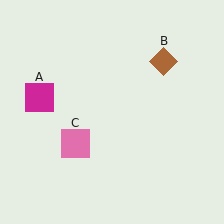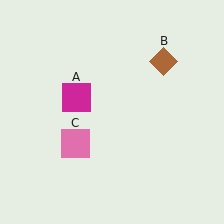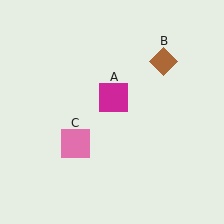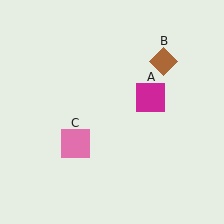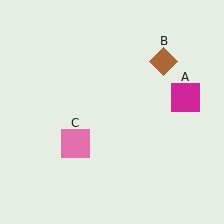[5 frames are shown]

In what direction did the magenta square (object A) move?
The magenta square (object A) moved right.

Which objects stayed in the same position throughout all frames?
Brown diamond (object B) and pink square (object C) remained stationary.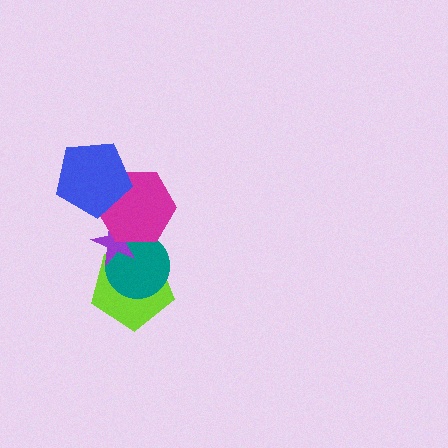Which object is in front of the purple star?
The magenta hexagon is in front of the purple star.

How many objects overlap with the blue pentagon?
1 object overlaps with the blue pentagon.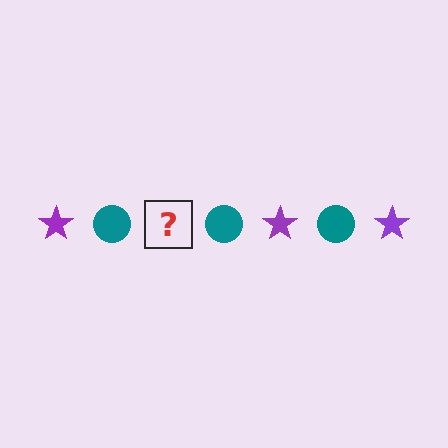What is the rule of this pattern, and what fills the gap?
The rule is that the pattern alternates between purple star and teal circle. The gap should be filled with a purple star.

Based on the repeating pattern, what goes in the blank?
The blank should be a purple star.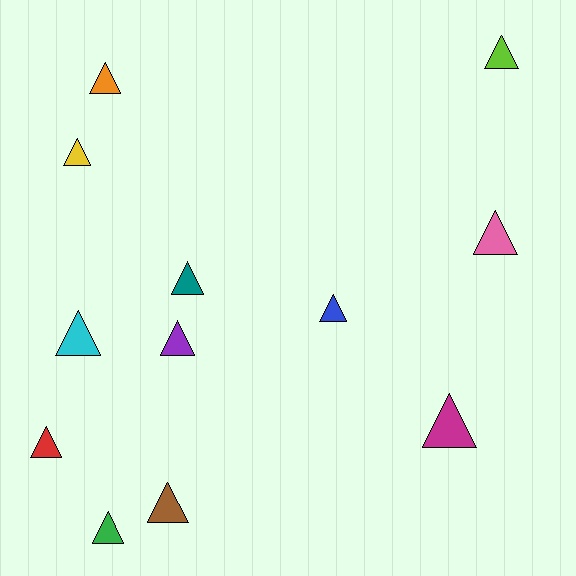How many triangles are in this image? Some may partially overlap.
There are 12 triangles.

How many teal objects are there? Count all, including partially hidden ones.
There is 1 teal object.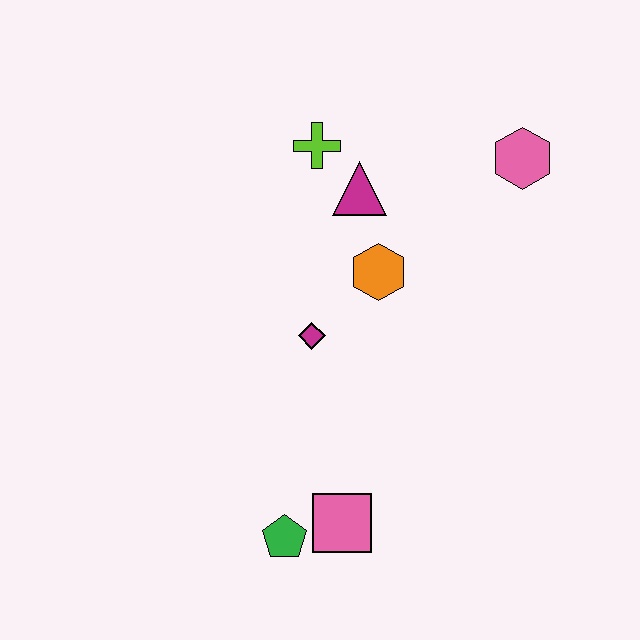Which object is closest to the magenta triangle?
The lime cross is closest to the magenta triangle.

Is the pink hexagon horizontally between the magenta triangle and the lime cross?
No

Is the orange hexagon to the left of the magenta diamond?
No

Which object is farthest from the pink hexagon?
The green pentagon is farthest from the pink hexagon.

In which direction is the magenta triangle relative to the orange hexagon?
The magenta triangle is above the orange hexagon.